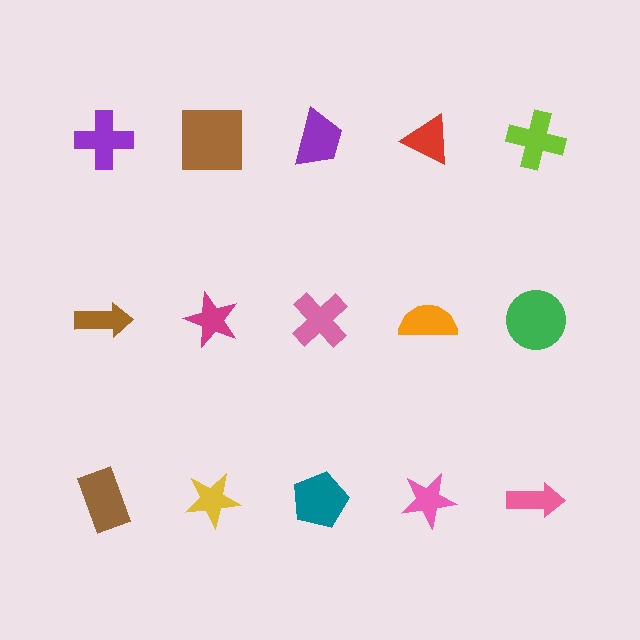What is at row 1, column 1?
A purple cross.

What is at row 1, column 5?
A lime cross.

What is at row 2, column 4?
An orange semicircle.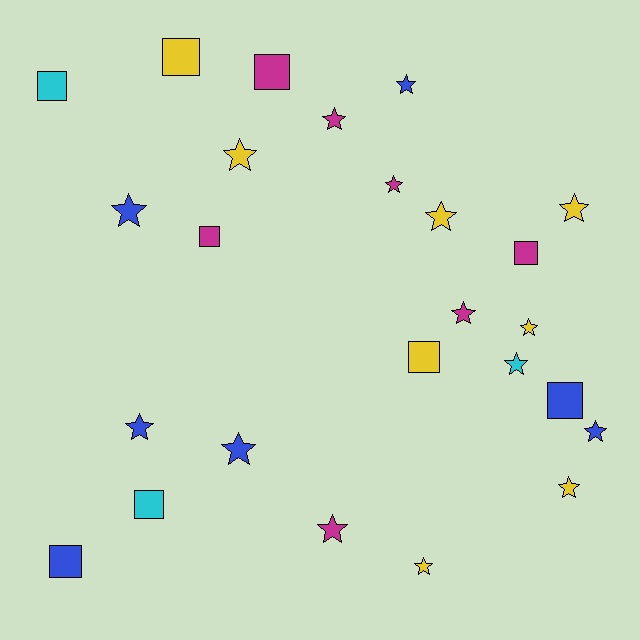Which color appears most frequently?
Yellow, with 8 objects.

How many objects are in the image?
There are 25 objects.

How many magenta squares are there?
There are 3 magenta squares.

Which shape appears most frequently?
Star, with 16 objects.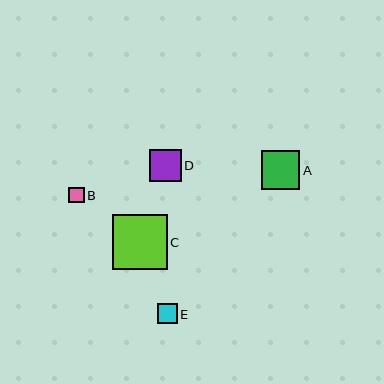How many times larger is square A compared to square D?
Square A is approximately 1.2 times the size of square D.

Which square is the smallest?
Square B is the smallest with a size of approximately 15 pixels.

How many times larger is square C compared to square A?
Square C is approximately 1.4 times the size of square A.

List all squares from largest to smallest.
From largest to smallest: C, A, D, E, B.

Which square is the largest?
Square C is the largest with a size of approximately 55 pixels.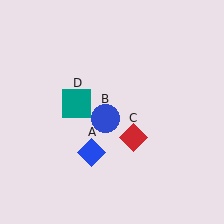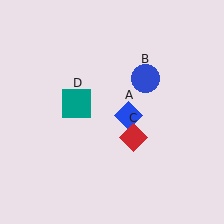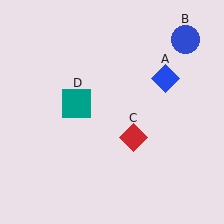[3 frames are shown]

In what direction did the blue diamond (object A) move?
The blue diamond (object A) moved up and to the right.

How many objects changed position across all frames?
2 objects changed position: blue diamond (object A), blue circle (object B).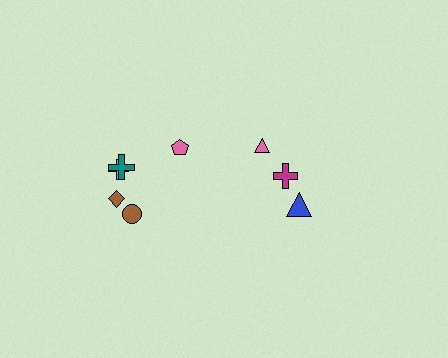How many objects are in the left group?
There are 5 objects.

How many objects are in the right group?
There are 3 objects.